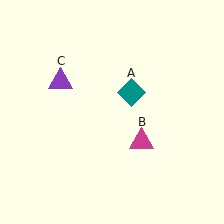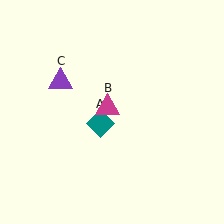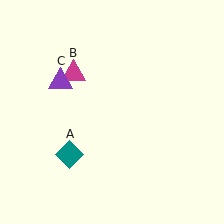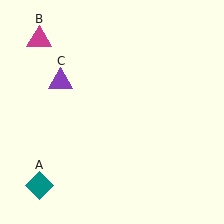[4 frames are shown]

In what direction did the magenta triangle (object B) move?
The magenta triangle (object B) moved up and to the left.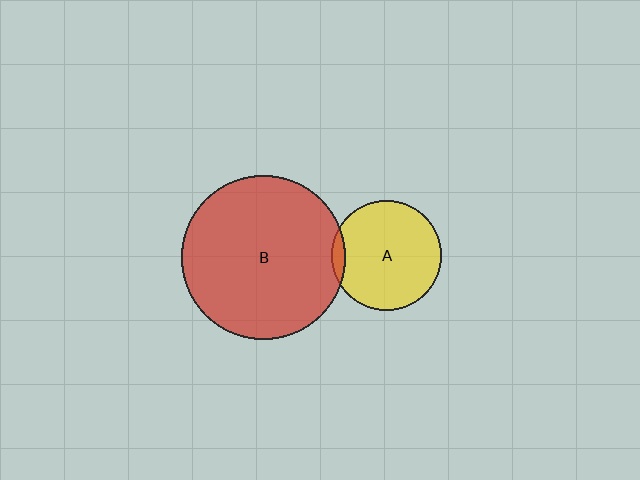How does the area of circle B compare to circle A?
Approximately 2.2 times.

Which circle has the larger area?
Circle B (red).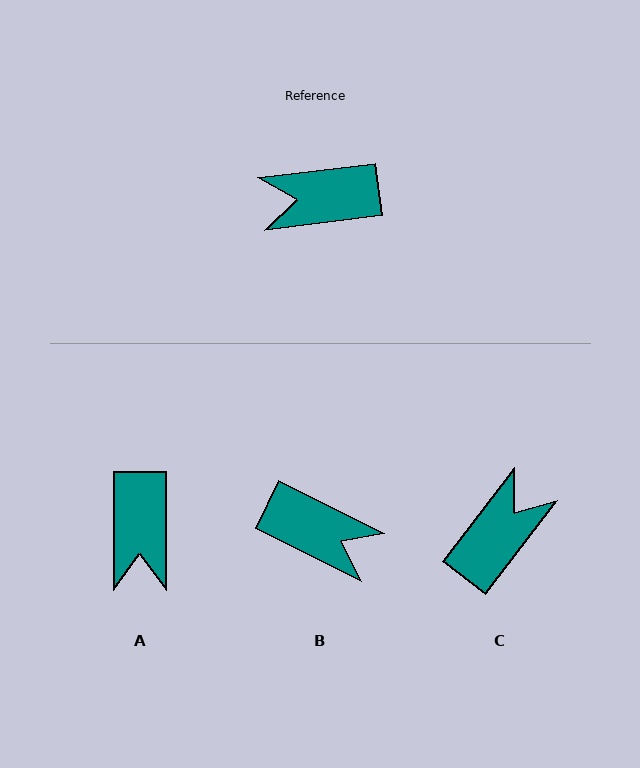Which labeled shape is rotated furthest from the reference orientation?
B, about 146 degrees away.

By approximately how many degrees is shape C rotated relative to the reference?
Approximately 135 degrees clockwise.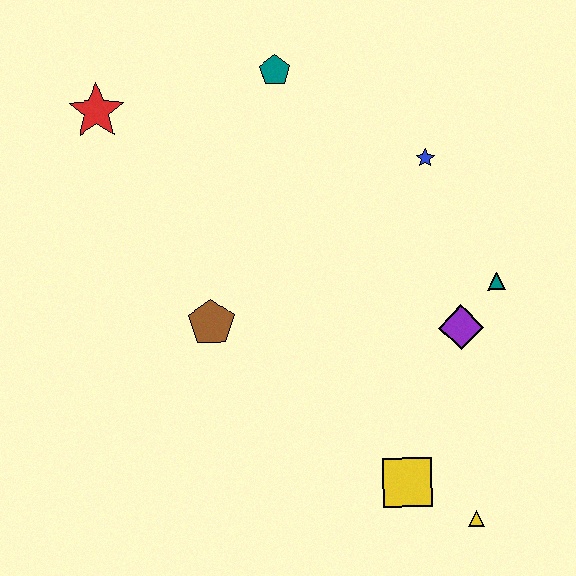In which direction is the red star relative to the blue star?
The red star is to the left of the blue star.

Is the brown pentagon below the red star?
Yes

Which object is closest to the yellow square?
The yellow triangle is closest to the yellow square.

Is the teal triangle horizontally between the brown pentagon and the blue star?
No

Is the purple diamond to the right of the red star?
Yes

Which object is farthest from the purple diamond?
The red star is farthest from the purple diamond.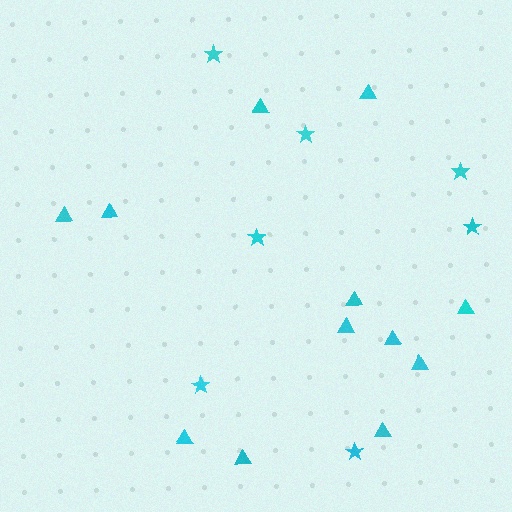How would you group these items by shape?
There are 2 groups: one group of stars (7) and one group of triangles (12).